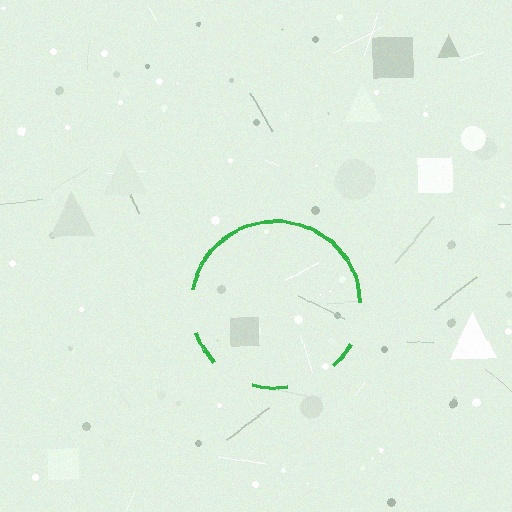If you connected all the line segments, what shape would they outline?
They would outline a circle.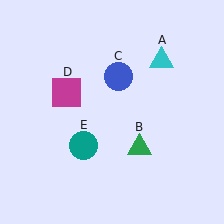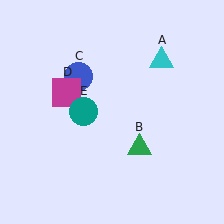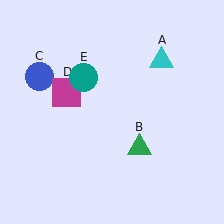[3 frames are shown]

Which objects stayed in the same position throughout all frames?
Cyan triangle (object A) and green triangle (object B) and magenta square (object D) remained stationary.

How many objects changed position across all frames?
2 objects changed position: blue circle (object C), teal circle (object E).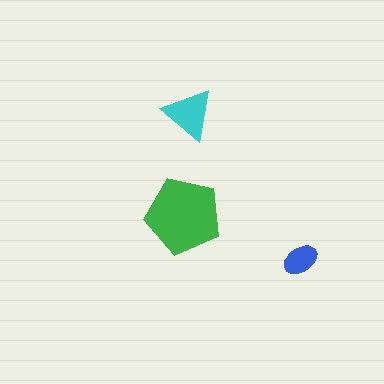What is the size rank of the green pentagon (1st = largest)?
1st.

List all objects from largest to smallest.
The green pentagon, the cyan triangle, the blue ellipse.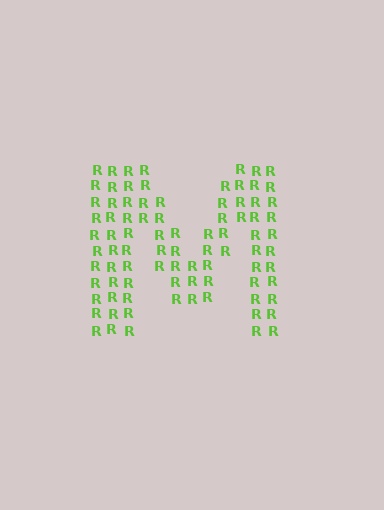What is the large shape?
The large shape is the letter M.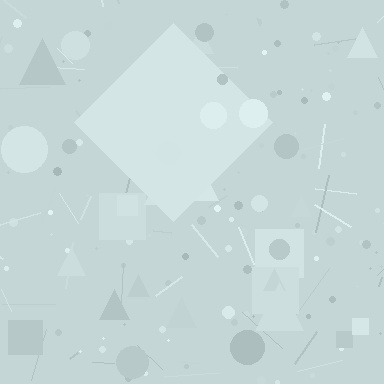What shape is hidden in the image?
A diamond is hidden in the image.